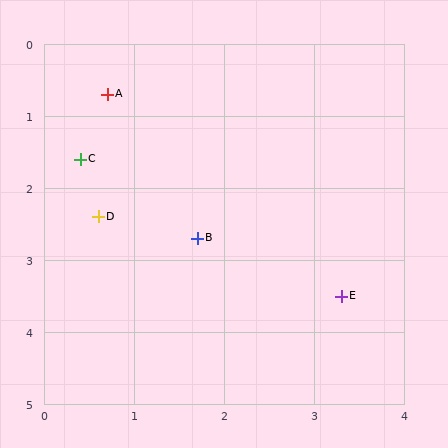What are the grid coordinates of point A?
Point A is at approximately (0.7, 0.7).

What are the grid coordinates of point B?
Point B is at approximately (1.7, 2.7).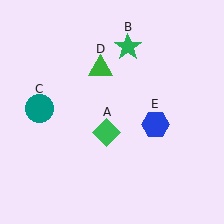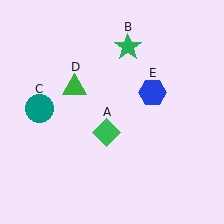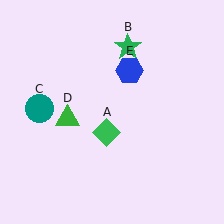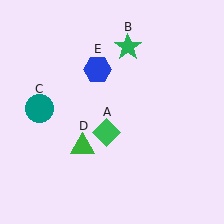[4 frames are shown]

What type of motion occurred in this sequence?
The green triangle (object D), blue hexagon (object E) rotated counterclockwise around the center of the scene.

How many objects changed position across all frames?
2 objects changed position: green triangle (object D), blue hexagon (object E).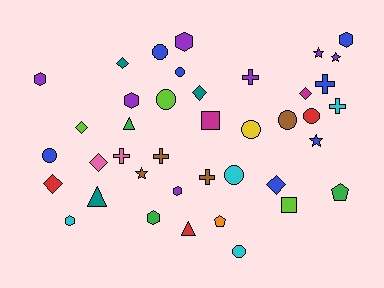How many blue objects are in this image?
There are 7 blue objects.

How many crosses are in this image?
There are 6 crosses.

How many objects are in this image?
There are 40 objects.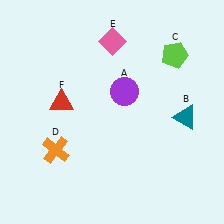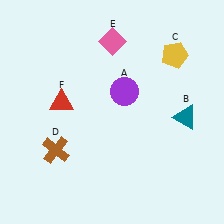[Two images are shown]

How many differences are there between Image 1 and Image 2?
There are 2 differences between the two images.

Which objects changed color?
C changed from lime to yellow. D changed from orange to brown.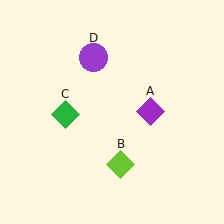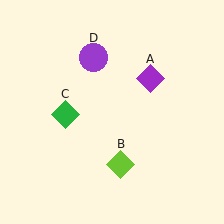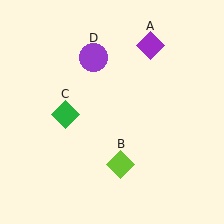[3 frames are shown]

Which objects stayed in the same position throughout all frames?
Lime diamond (object B) and green diamond (object C) and purple circle (object D) remained stationary.